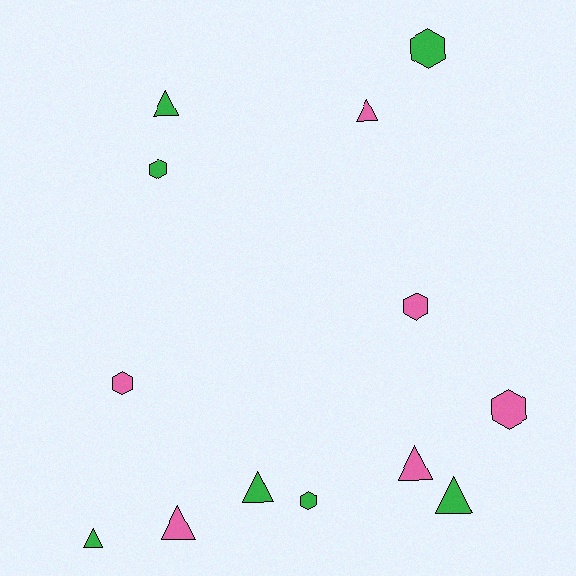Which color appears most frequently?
Green, with 7 objects.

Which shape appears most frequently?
Triangle, with 7 objects.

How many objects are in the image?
There are 13 objects.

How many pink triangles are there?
There are 3 pink triangles.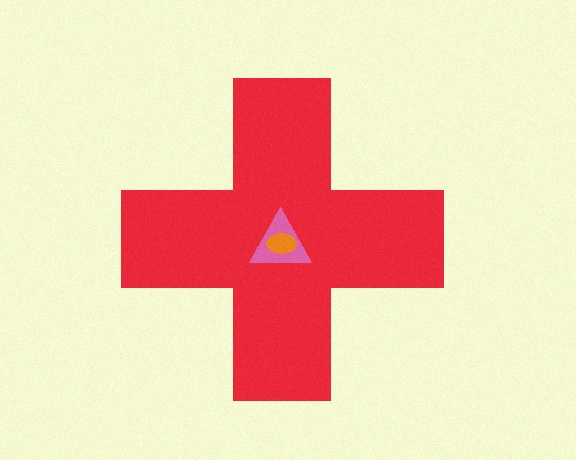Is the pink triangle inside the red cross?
Yes.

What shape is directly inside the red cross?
The pink triangle.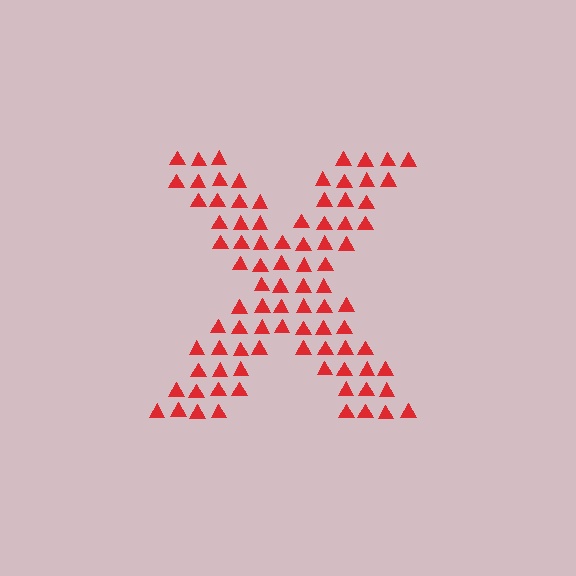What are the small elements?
The small elements are triangles.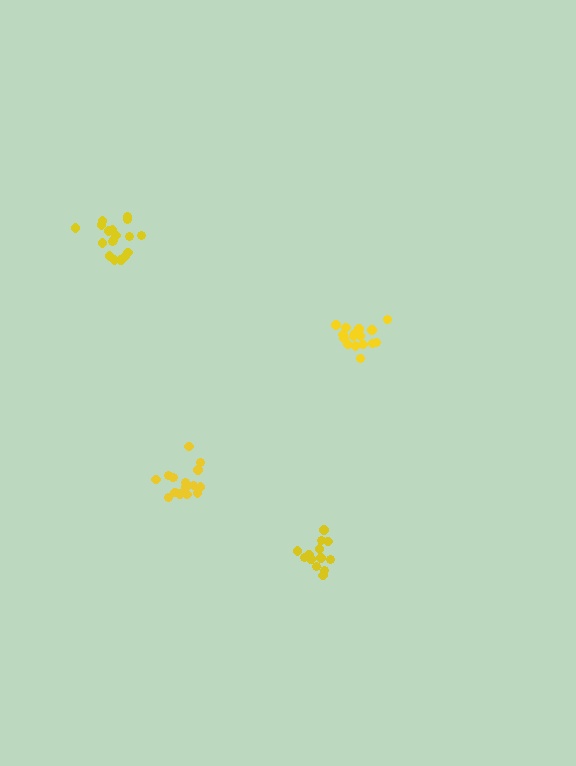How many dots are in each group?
Group 1: 13 dots, Group 2: 17 dots, Group 3: 16 dots, Group 4: 18 dots (64 total).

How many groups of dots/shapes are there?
There are 4 groups.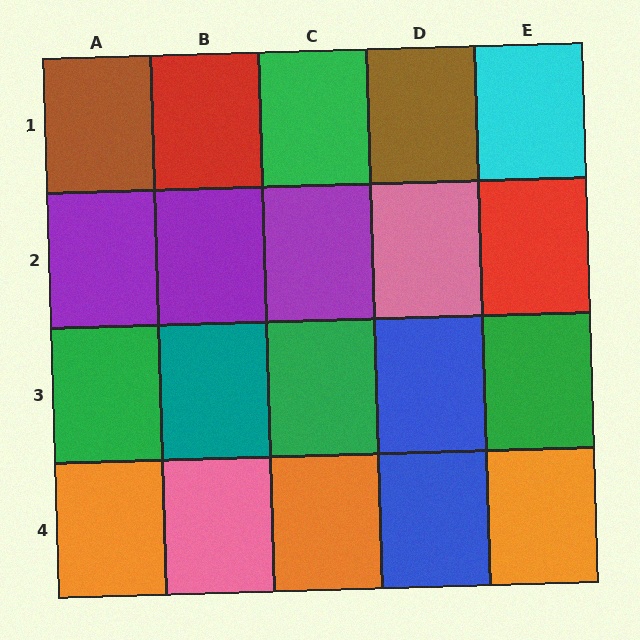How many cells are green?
4 cells are green.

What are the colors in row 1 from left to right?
Brown, red, green, brown, cyan.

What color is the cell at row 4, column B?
Pink.